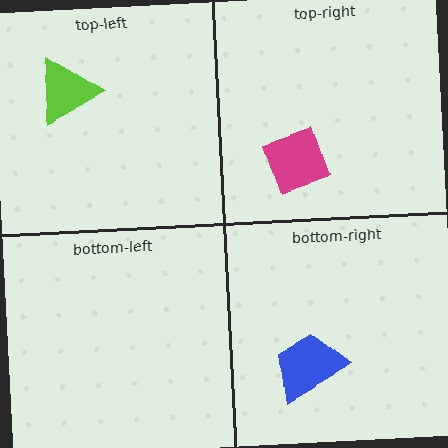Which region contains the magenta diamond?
The top-right region.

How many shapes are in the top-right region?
1.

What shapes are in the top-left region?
The lime triangle.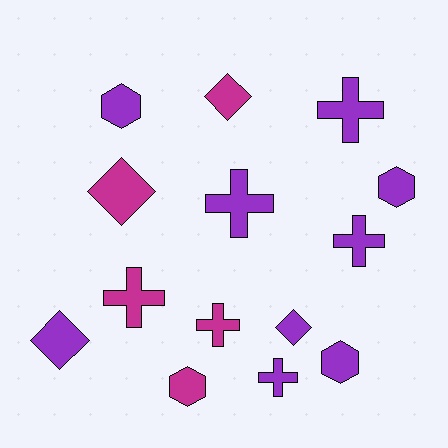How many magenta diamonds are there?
There are 2 magenta diamonds.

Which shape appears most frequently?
Cross, with 6 objects.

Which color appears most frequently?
Purple, with 9 objects.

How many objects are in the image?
There are 14 objects.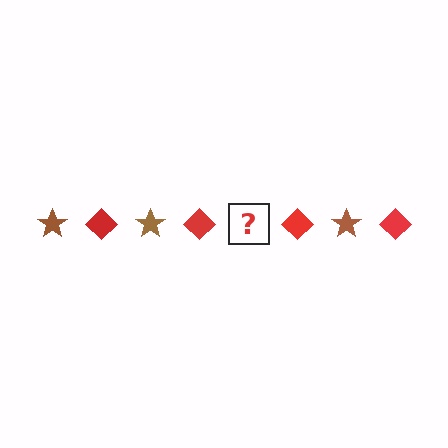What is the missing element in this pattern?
The missing element is a brown star.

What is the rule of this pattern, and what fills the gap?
The rule is that the pattern alternates between brown star and red diamond. The gap should be filled with a brown star.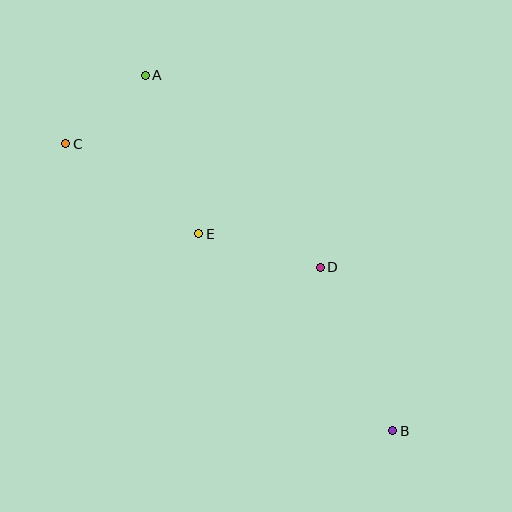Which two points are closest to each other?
Points A and C are closest to each other.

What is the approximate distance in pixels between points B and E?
The distance between B and E is approximately 277 pixels.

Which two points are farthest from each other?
Points B and C are farthest from each other.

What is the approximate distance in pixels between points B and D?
The distance between B and D is approximately 179 pixels.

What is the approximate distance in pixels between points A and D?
The distance between A and D is approximately 260 pixels.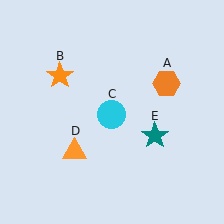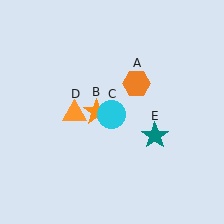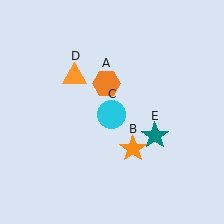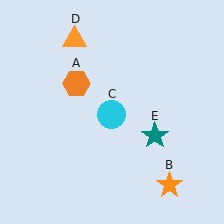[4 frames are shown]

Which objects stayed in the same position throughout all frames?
Cyan circle (object C) and teal star (object E) remained stationary.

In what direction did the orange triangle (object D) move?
The orange triangle (object D) moved up.